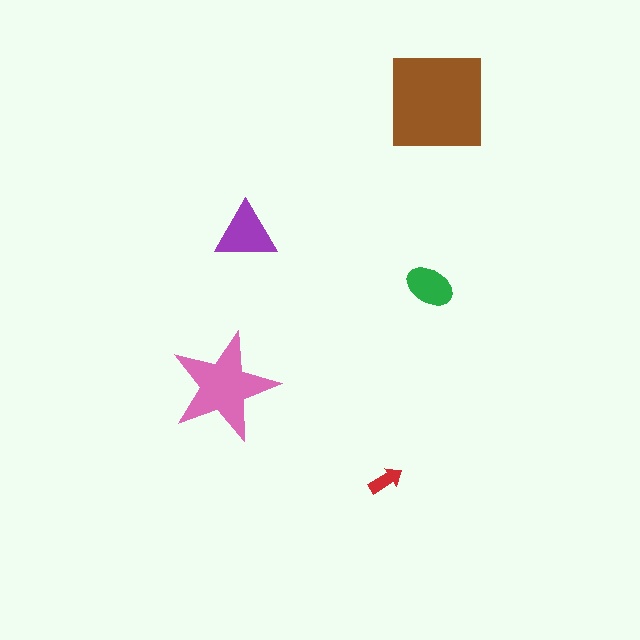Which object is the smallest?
The red arrow.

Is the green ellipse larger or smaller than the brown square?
Smaller.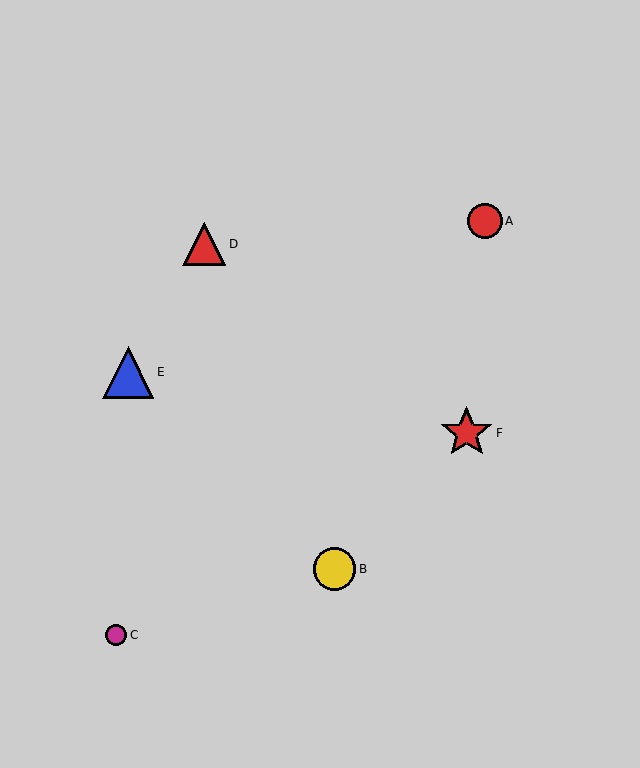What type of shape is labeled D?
Shape D is a red triangle.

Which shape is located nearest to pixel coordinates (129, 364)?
The blue triangle (labeled E) at (128, 372) is nearest to that location.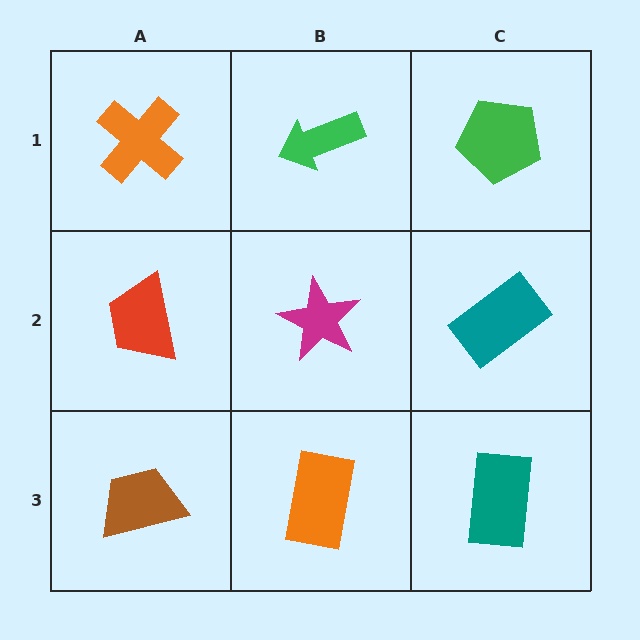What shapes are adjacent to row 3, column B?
A magenta star (row 2, column B), a brown trapezoid (row 3, column A), a teal rectangle (row 3, column C).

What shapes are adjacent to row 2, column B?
A green arrow (row 1, column B), an orange rectangle (row 3, column B), a red trapezoid (row 2, column A), a teal rectangle (row 2, column C).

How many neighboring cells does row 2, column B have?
4.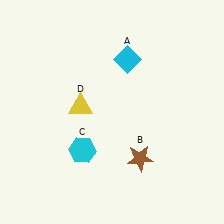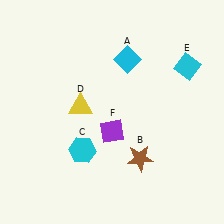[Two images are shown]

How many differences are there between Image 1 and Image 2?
There are 2 differences between the two images.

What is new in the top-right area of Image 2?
A cyan diamond (E) was added in the top-right area of Image 2.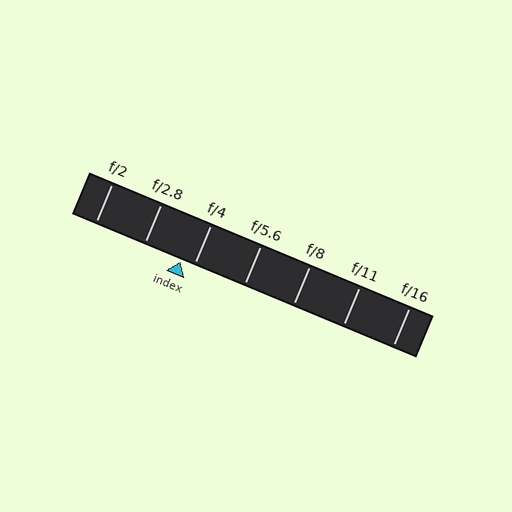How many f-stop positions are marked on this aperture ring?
There are 7 f-stop positions marked.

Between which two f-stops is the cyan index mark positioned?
The index mark is between f/2.8 and f/4.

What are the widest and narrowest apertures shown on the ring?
The widest aperture shown is f/2 and the narrowest is f/16.